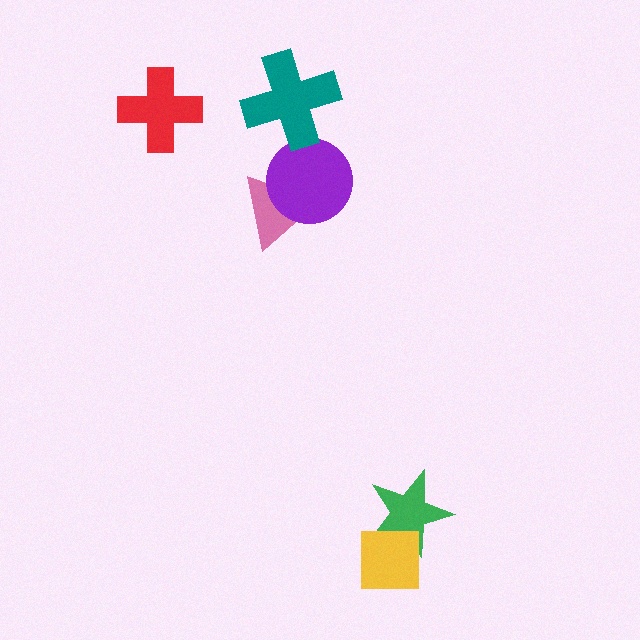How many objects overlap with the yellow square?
1 object overlaps with the yellow square.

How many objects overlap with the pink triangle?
1 object overlaps with the pink triangle.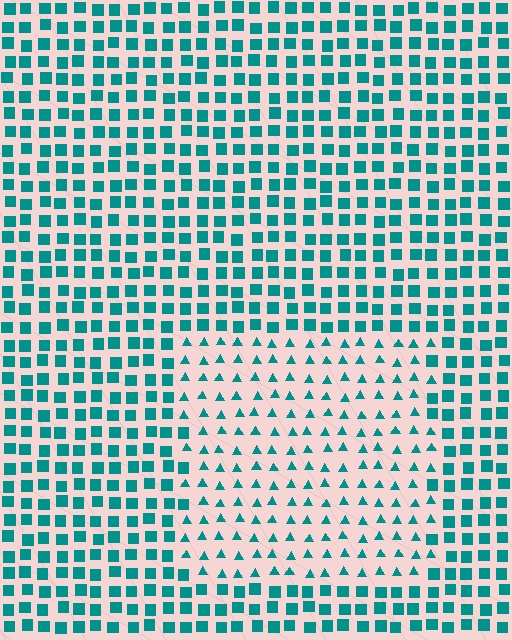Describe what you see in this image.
The image is filled with small teal elements arranged in a uniform grid. A rectangle-shaped region contains triangles, while the surrounding area contains squares. The boundary is defined purely by the change in element shape.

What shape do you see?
I see a rectangle.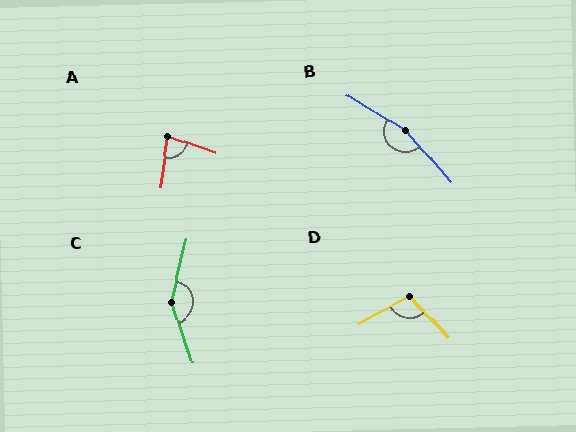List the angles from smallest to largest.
A (79°), D (105°), C (148°), B (162°).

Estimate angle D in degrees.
Approximately 105 degrees.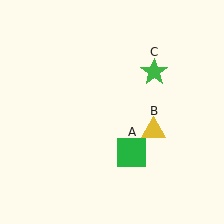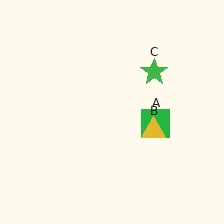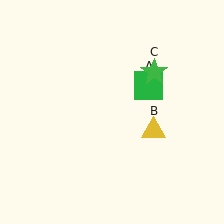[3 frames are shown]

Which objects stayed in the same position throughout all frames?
Yellow triangle (object B) and green star (object C) remained stationary.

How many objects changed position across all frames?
1 object changed position: green square (object A).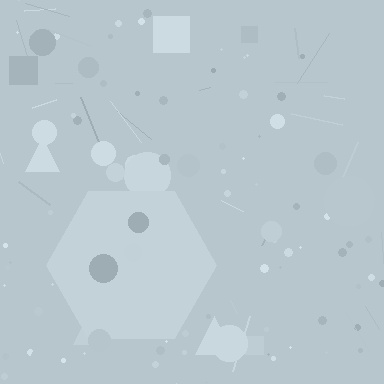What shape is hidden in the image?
A hexagon is hidden in the image.